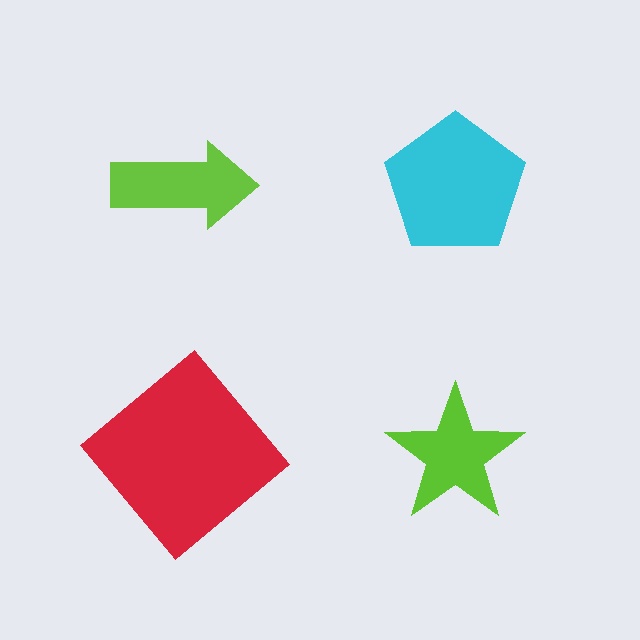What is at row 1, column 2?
A cyan pentagon.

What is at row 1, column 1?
A lime arrow.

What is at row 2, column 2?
A lime star.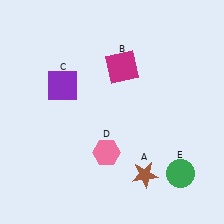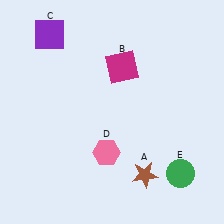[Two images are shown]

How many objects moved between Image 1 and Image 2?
1 object moved between the two images.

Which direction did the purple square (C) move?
The purple square (C) moved up.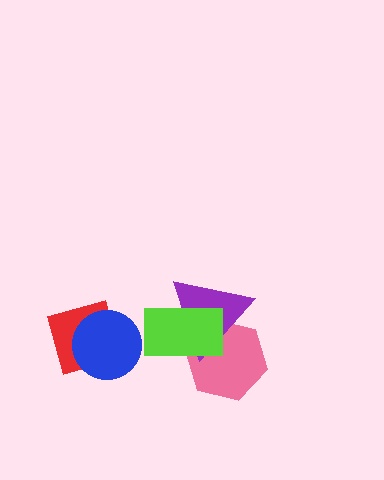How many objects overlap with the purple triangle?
2 objects overlap with the purple triangle.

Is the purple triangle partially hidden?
Yes, it is partially covered by another shape.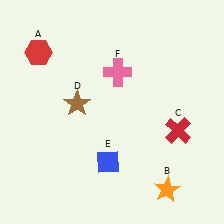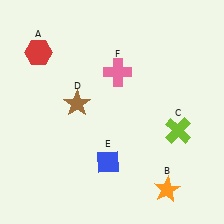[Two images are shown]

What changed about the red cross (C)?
In Image 1, C is red. In Image 2, it changed to lime.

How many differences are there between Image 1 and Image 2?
There is 1 difference between the two images.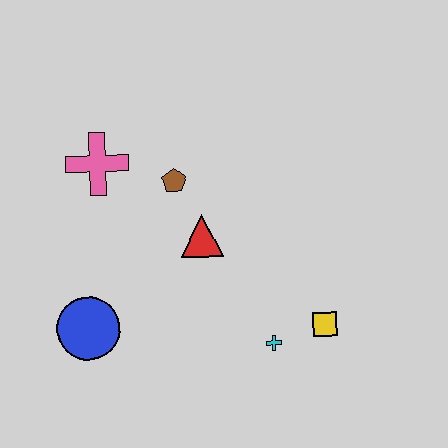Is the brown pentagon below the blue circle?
No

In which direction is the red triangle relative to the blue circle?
The red triangle is to the right of the blue circle.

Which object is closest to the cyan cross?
The yellow square is closest to the cyan cross.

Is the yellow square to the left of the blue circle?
No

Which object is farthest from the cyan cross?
The pink cross is farthest from the cyan cross.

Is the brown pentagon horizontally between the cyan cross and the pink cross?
Yes